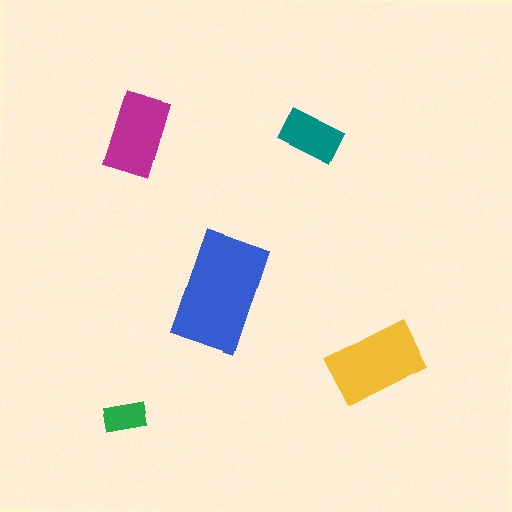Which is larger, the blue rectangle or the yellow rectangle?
The blue one.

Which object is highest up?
The teal rectangle is topmost.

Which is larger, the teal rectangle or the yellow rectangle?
The yellow one.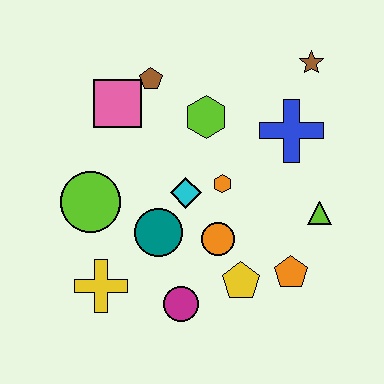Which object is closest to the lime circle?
The teal circle is closest to the lime circle.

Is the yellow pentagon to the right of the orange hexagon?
Yes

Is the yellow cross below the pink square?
Yes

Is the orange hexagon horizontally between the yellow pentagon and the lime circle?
Yes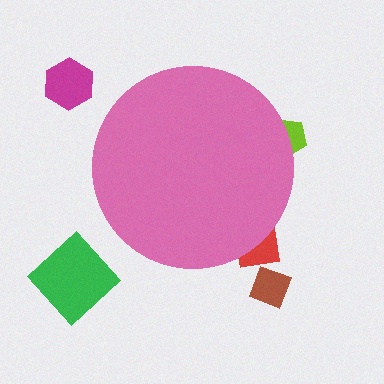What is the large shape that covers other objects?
A pink circle.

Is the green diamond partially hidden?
No, the green diamond is fully visible.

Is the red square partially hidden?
Yes, the red square is partially hidden behind the pink circle.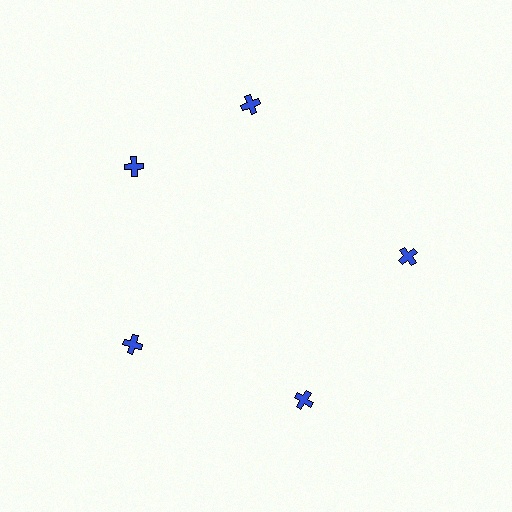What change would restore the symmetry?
The symmetry would be restored by rotating it back into even spacing with its neighbors so that all 5 crosses sit at equal angles and equal distance from the center.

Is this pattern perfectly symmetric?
No. The 5 blue crosses are arranged in a ring, but one element near the 1 o'clock position is rotated out of alignment along the ring, breaking the 5-fold rotational symmetry.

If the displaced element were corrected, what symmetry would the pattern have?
It would have 5-fold rotational symmetry — the pattern would map onto itself every 72 degrees.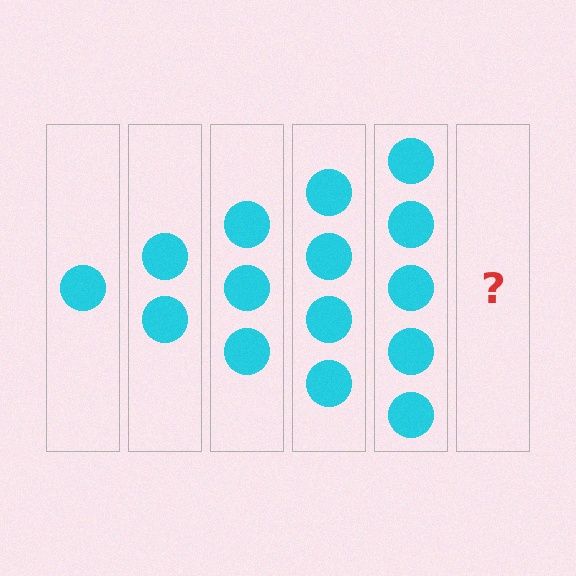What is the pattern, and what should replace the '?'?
The pattern is that each step adds one more circle. The '?' should be 6 circles.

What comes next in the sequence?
The next element should be 6 circles.